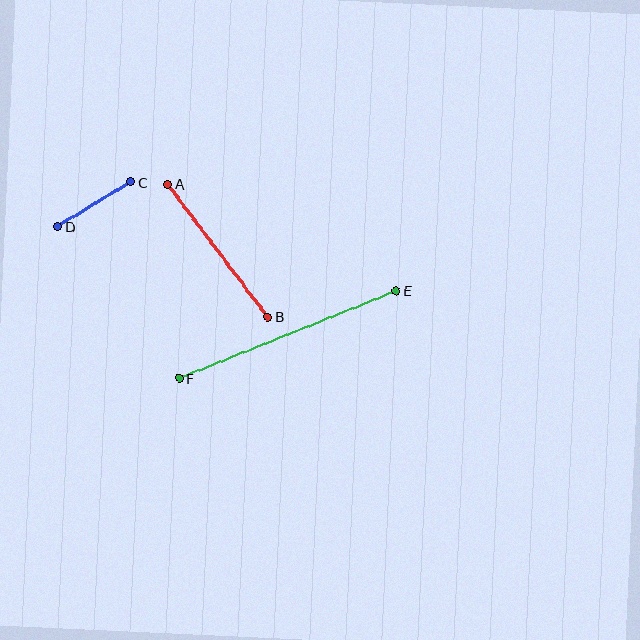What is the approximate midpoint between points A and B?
The midpoint is at approximately (218, 250) pixels.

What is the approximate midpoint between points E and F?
The midpoint is at approximately (288, 334) pixels.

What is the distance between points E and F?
The distance is approximately 234 pixels.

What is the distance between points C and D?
The distance is approximately 86 pixels.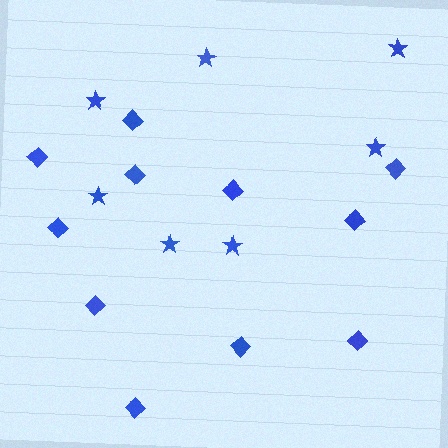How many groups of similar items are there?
There are 2 groups: one group of diamonds (11) and one group of stars (7).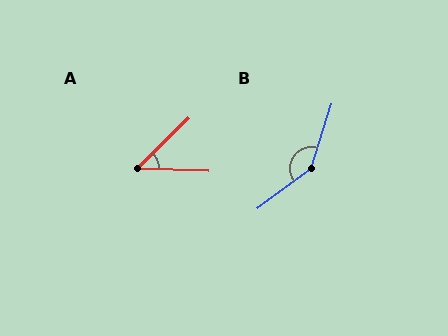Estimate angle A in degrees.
Approximately 46 degrees.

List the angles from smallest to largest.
A (46°), B (144°).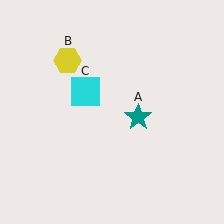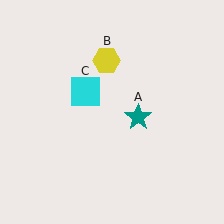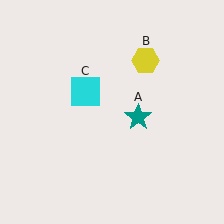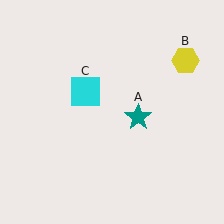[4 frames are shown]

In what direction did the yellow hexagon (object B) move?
The yellow hexagon (object B) moved right.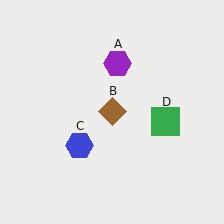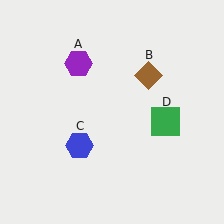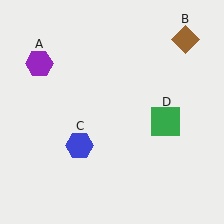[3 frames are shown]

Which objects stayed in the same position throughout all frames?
Blue hexagon (object C) and green square (object D) remained stationary.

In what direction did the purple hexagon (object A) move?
The purple hexagon (object A) moved left.